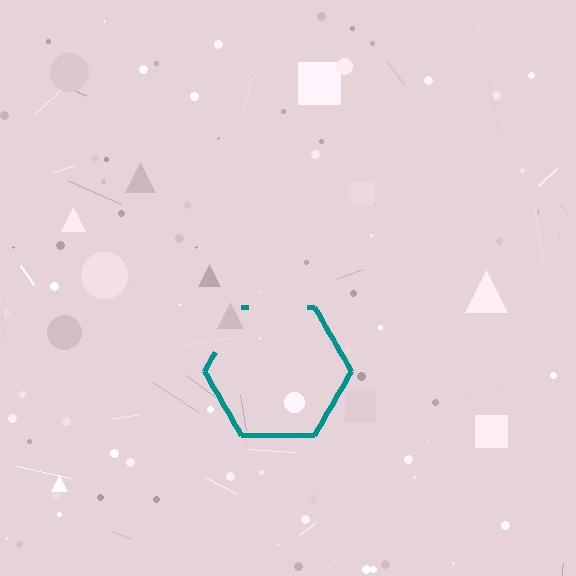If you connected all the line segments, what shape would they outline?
They would outline a hexagon.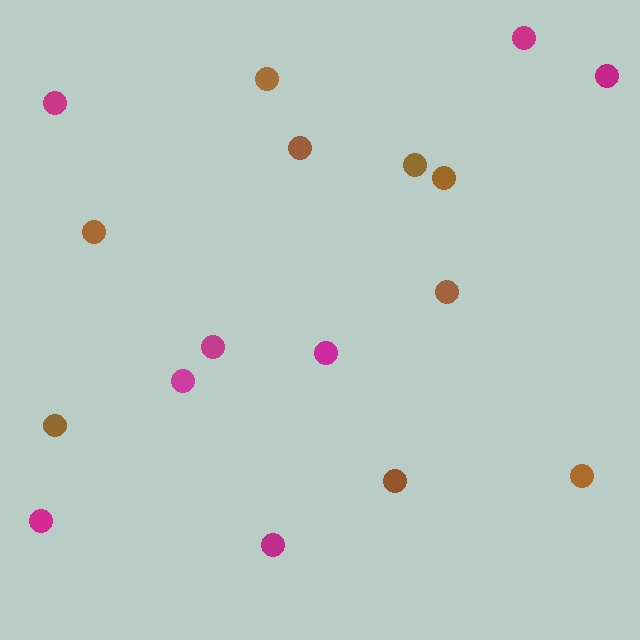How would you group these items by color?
There are 2 groups: one group of brown circles (9) and one group of magenta circles (8).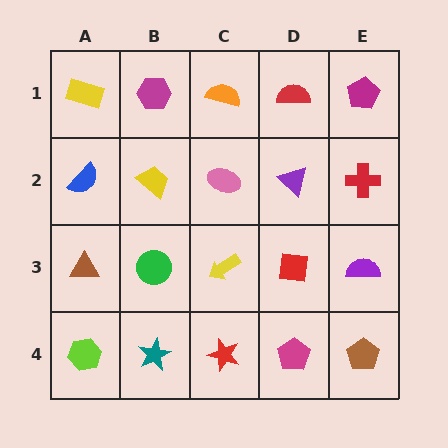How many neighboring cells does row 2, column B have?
4.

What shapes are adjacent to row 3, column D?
A purple triangle (row 2, column D), a magenta pentagon (row 4, column D), a yellow arrow (row 3, column C), a purple semicircle (row 3, column E).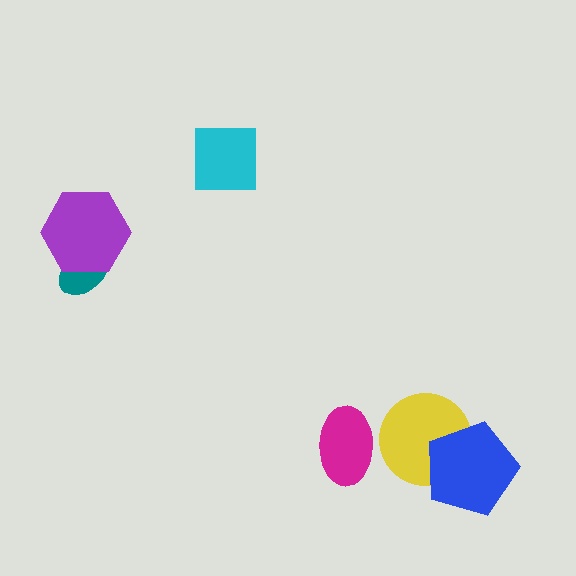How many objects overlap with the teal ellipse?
1 object overlaps with the teal ellipse.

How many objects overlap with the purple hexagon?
1 object overlaps with the purple hexagon.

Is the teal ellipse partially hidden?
Yes, it is partially covered by another shape.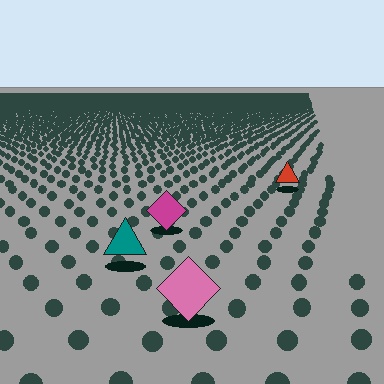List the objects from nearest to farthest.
From nearest to farthest: the pink diamond, the teal triangle, the magenta diamond, the red triangle.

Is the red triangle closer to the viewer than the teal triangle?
No. The teal triangle is closer — you can tell from the texture gradient: the ground texture is coarser near it.